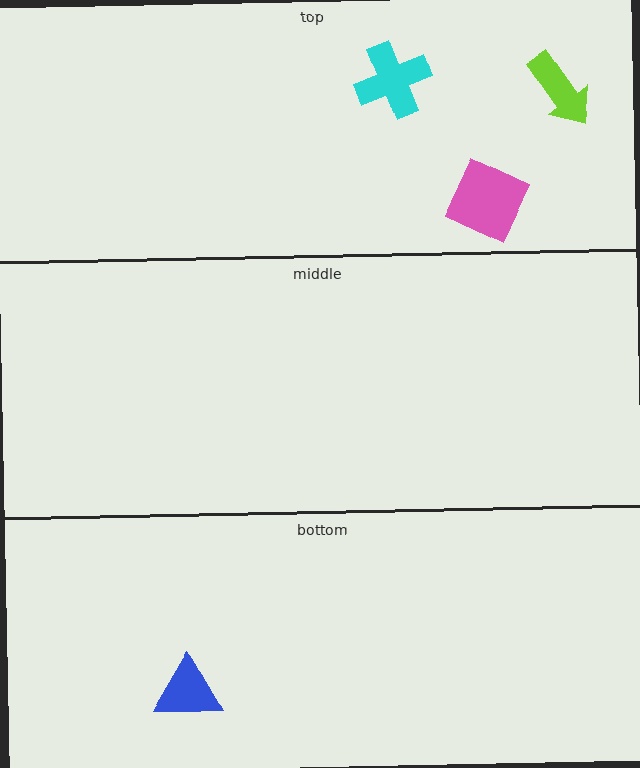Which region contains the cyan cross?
The top region.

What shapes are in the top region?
The lime arrow, the pink square, the cyan cross.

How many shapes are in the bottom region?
1.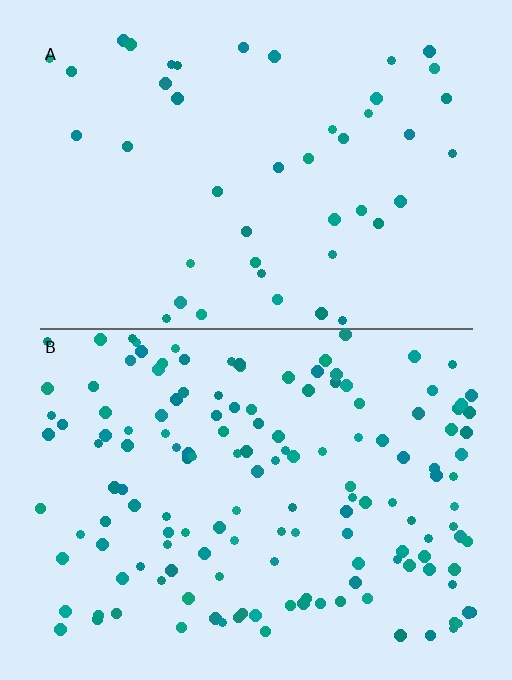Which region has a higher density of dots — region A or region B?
B (the bottom).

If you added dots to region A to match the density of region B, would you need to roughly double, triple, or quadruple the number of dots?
Approximately triple.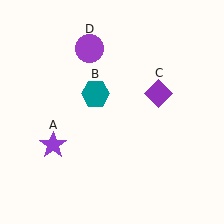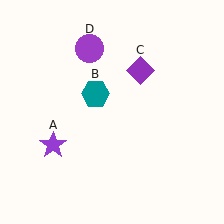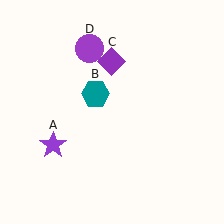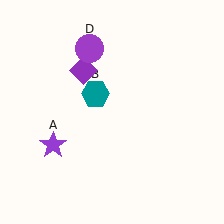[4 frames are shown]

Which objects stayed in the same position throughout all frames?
Purple star (object A) and teal hexagon (object B) and purple circle (object D) remained stationary.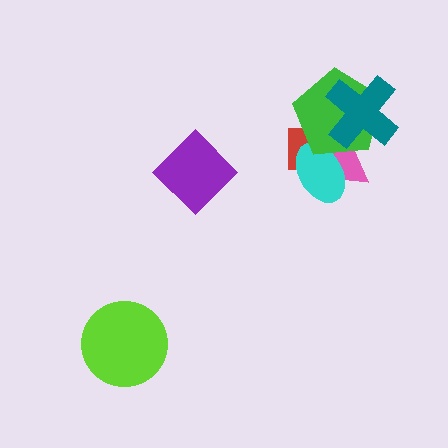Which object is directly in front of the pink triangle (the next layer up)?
The red square is directly in front of the pink triangle.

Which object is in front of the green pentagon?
The teal cross is in front of the green pentagon.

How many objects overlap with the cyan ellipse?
3 objects overlap with the cyan ellipse.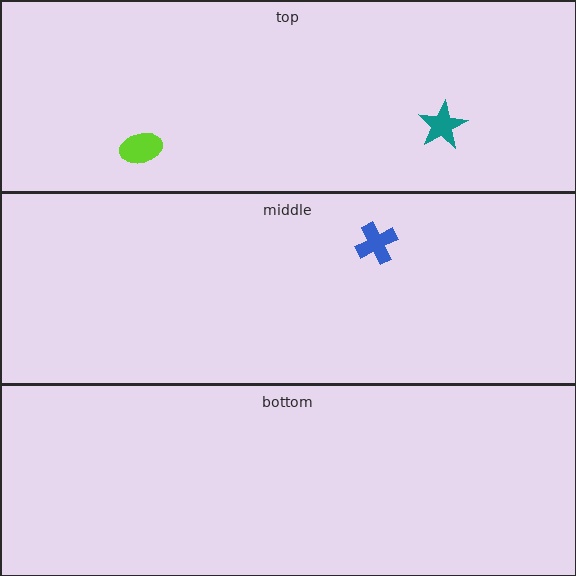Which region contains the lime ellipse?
The top region.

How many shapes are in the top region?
2.